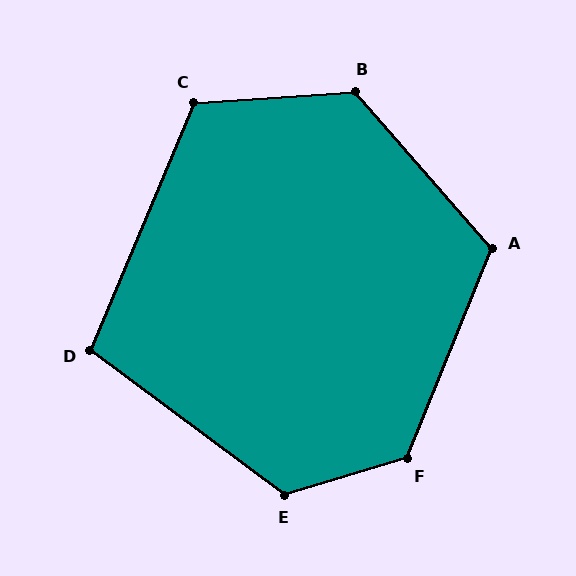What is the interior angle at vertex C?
Approximately 117 degrees (obtuse).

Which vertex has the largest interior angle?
F, at approximately 129 degrees.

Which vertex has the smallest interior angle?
D, at approximately 104 degrees.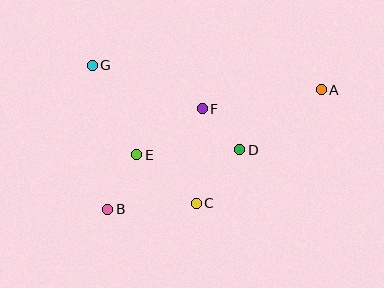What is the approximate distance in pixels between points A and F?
The distance between A and F is approximately 120 pixels.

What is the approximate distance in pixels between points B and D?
The distance between B and D is approximately 145 pixels.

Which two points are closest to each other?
Points D and F are closest to each other.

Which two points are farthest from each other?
Points A and B are farthest from each other.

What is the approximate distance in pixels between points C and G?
The distance between C and G is approximately 173 pixels.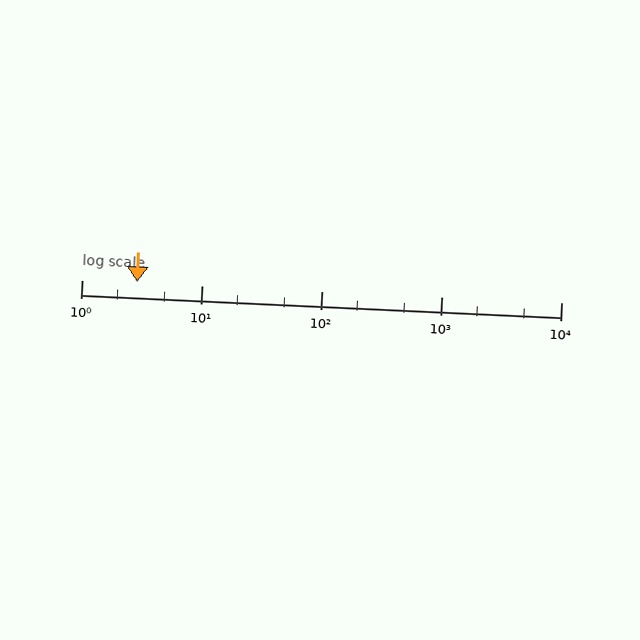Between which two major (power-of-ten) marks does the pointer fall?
The pointer is between 1 and 10.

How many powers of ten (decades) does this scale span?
The scale spans 4 decades, from 1 to 10000.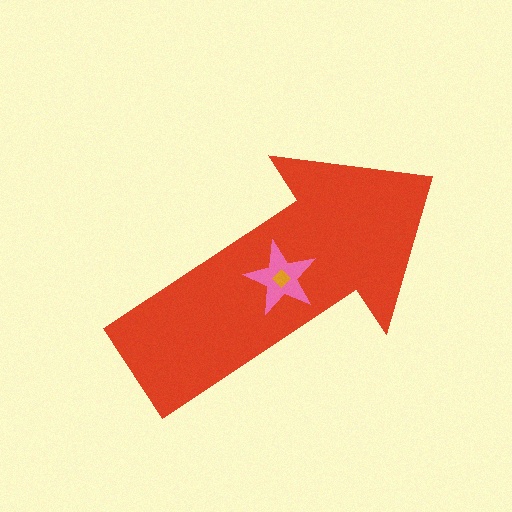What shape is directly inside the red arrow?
The pink star.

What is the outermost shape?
The red arrow.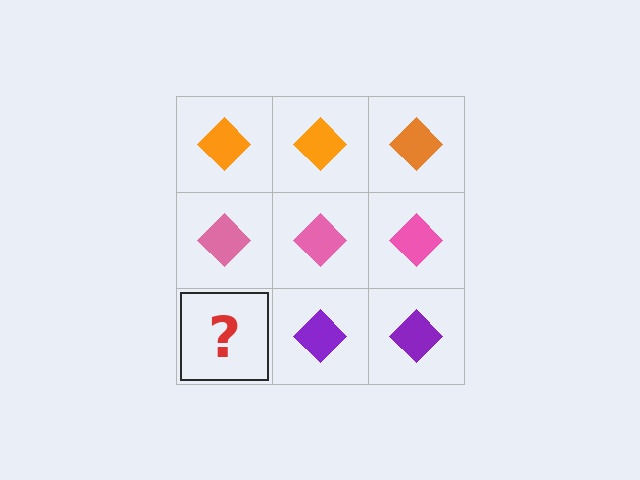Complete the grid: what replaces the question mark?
The question mark should be replaced with a purple diamond.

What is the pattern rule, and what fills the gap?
The rule is that each row has a consistent color. The gap should be filled with a purple diamond.